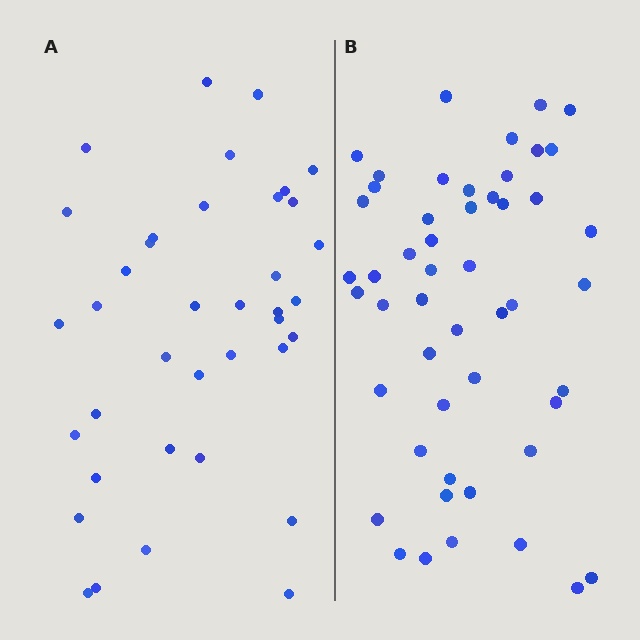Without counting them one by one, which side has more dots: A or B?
Region B (the right region) has more dots.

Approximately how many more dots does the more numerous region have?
Region B has roughly 12 or so more dots than region A.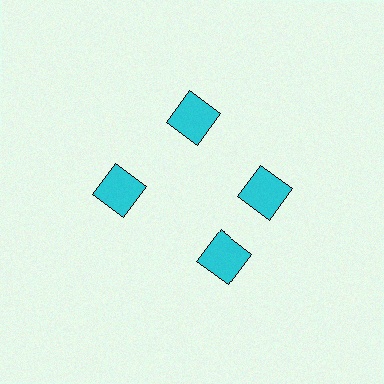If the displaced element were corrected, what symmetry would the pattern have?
It would have 4-fold rotational symmetry — the pattern would map onto itself every 90 degrees.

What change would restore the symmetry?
The symmetry would be restored by rotating it back into even spacing with its neighbors so that all 4 squares sit at equal angles and equal distance from the center.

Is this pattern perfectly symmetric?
No. The 4 cyan squares are arranged in a ring, but one element near the 6 o'clock position is rotated out of alignment along the ring, breaking the 4-fold rotational symmetry.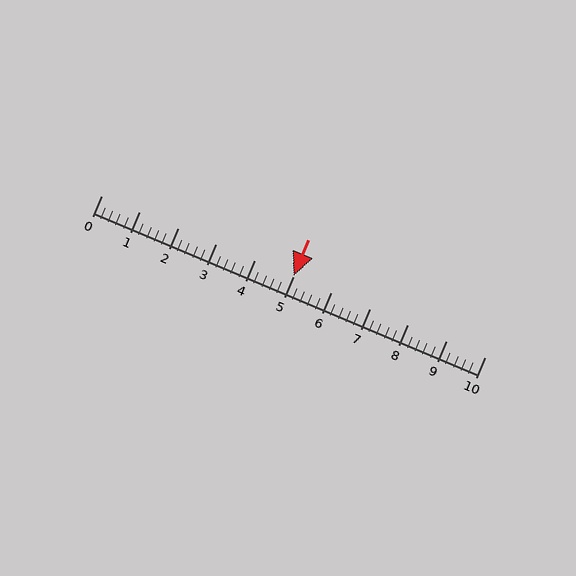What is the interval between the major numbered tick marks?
The major tick marks are spaced 1 units apart.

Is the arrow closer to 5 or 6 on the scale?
The arrow is closer to 5.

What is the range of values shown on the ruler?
The ruler shows values from 0 to 10.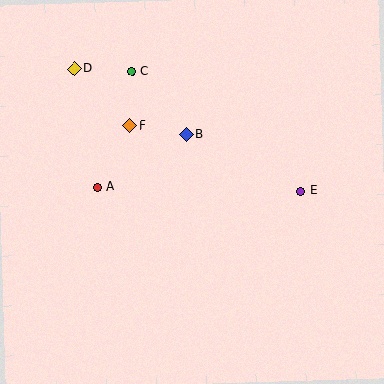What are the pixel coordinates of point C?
Point C is at (131, 72).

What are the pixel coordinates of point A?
Point A is at (97, 187).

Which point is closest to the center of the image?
Point B at (186, 134) is closest to the center.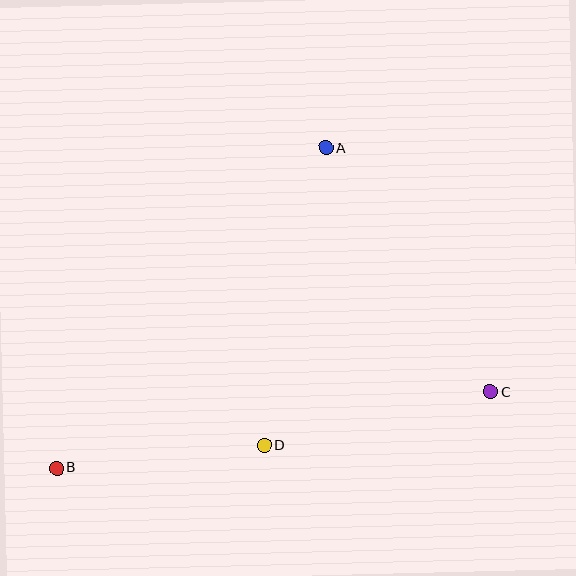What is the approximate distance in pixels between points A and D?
The distance between A and D is approximately 304 pixels.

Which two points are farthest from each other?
Points B and C are farthest from each other.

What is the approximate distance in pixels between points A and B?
The distance between A and B is approximately 418 pixels.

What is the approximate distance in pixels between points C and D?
The distance between C and D is approximately 233 pixels.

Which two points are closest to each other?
Points B and D are closest to each other.